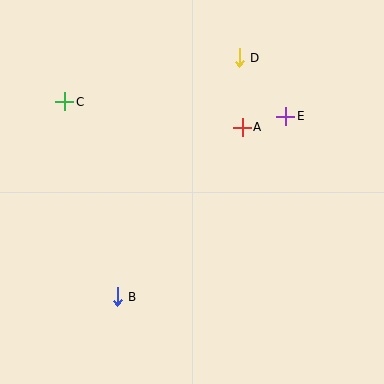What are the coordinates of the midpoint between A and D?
The midpoint between A and D is at (241, 93).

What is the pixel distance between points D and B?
The distance between D and B is 268 pixels.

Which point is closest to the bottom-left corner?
Point B is closest to the bottom-left corner.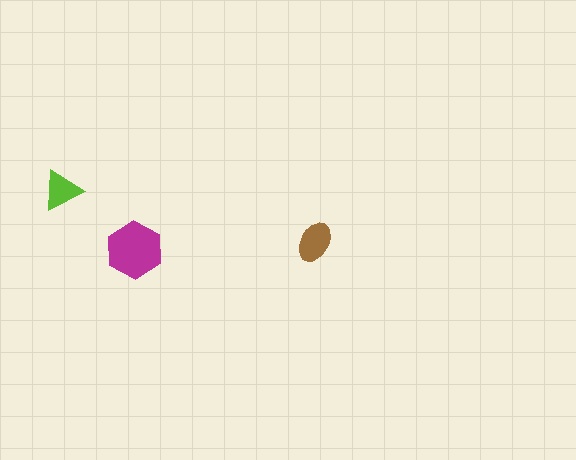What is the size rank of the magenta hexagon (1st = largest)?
1st.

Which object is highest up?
The lime triangle is topmost.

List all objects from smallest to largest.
The lime triangle, the brown ellipse, the magenta hexagon.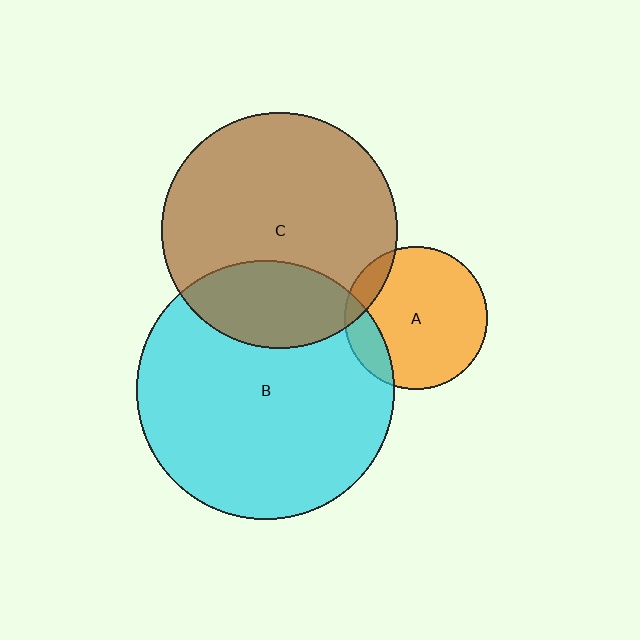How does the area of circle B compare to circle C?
Approximately 1.2 times.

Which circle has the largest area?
Circle B (cyan).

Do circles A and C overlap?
Yes.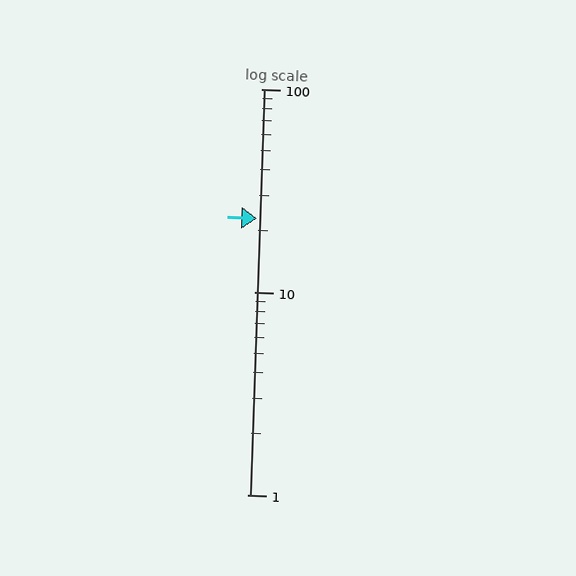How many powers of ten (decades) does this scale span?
The scale spans 2 decades, from 1 to 100.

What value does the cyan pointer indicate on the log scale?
The pointer indicates approximately 23.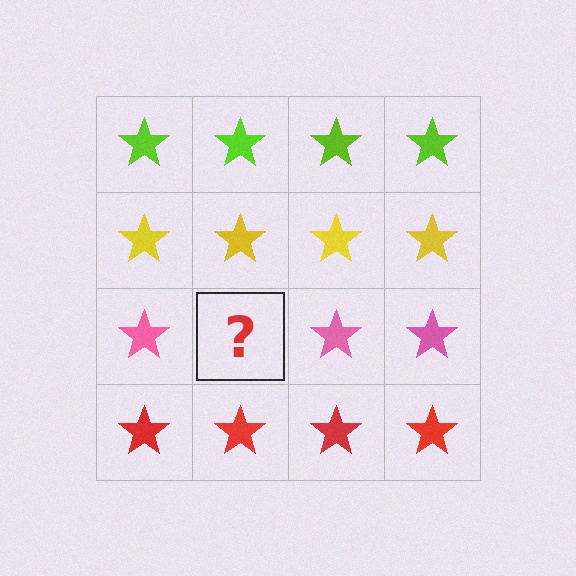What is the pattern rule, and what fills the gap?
The rule is that each row has a consistent color. The gap should be filled with a pink star.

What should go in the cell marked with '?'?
The missing cell should contain a pink star.